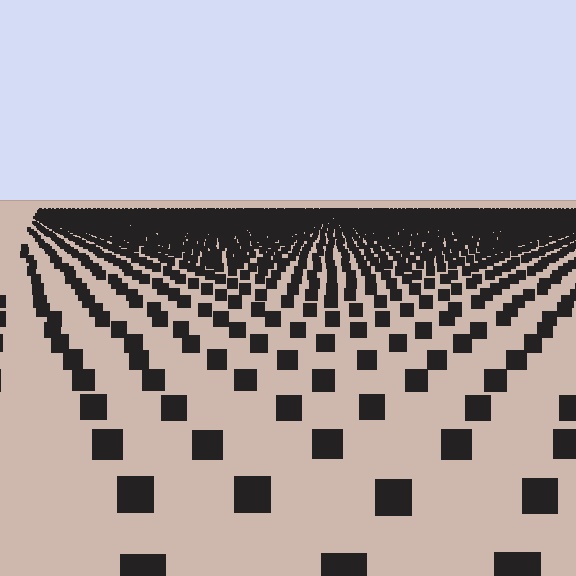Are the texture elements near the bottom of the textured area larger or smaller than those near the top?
Larger. Near the bottom, elements are closer to the viewer and appear at a bigger on-screen size.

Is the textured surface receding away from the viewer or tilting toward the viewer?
The surface is receding away from the viewer. Texture elements get smaller and denser toward the top.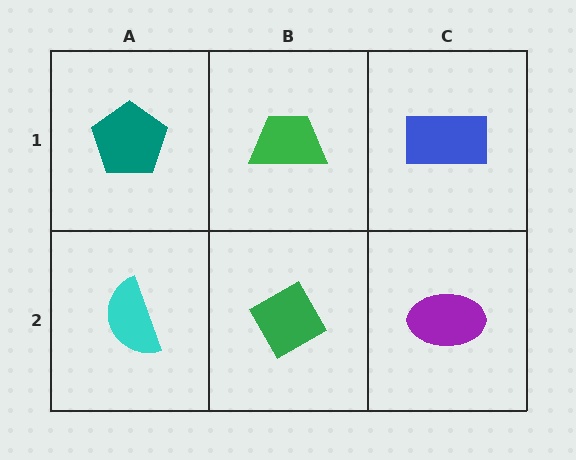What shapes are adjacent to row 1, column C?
A purple ellipse (row 2, column C), a green trapezoid (row 1, column B).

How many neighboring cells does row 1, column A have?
2.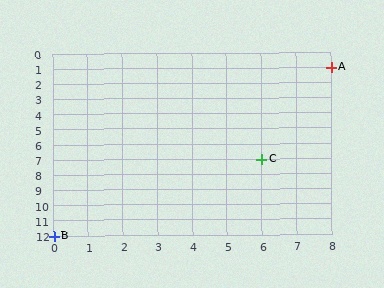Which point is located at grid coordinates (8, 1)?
Point A is at (8, 1).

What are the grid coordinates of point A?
Point A is at grid coordinates (8, 1).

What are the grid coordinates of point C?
Point C is at grid coordinates (6, 7).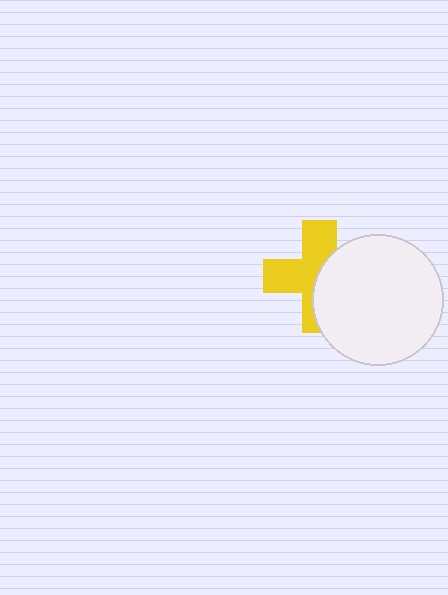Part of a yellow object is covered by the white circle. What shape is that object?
It is a cross.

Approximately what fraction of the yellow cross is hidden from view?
Roughly 44% of the yellow cross is hidden behind the white circle.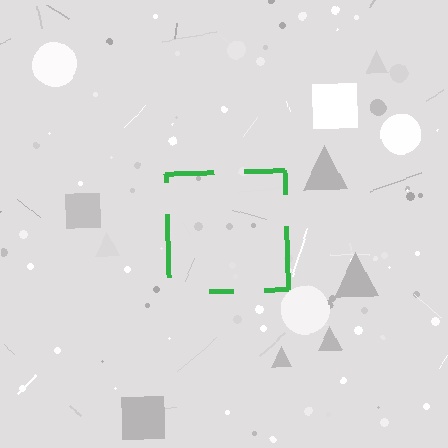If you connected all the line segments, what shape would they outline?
They would outline a square.